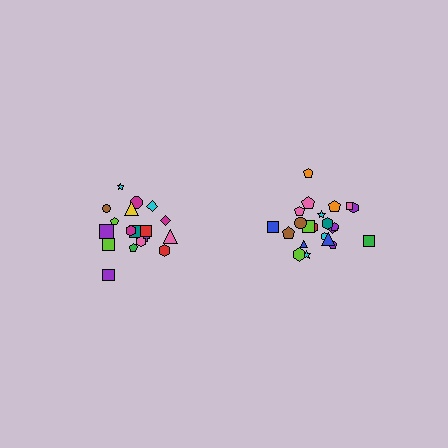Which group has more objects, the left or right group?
The right group.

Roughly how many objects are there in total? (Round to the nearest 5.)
Roughly 40 objects in total.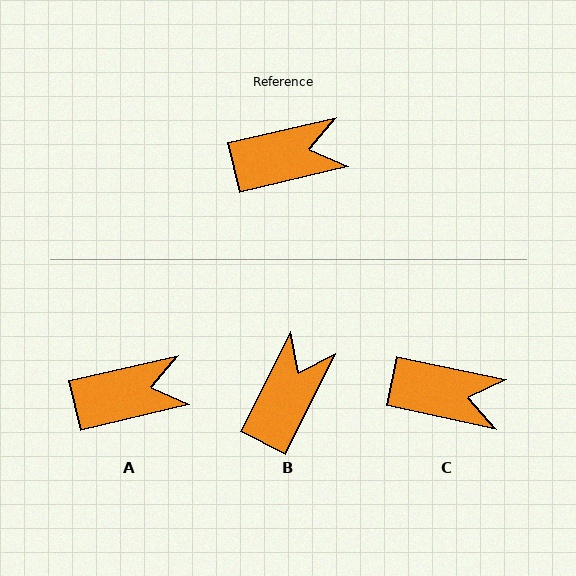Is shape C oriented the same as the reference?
No, it is off by about 25 degrees.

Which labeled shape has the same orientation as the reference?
A.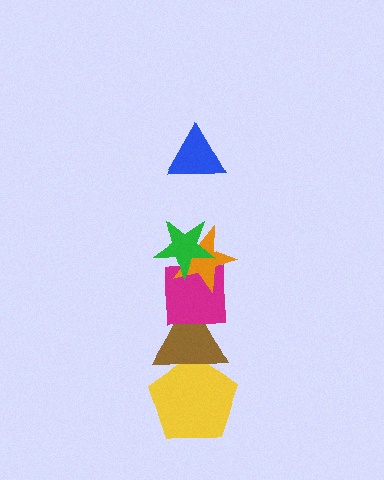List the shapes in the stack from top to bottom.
From top to bottom: the blue triangle, the green star, the orange star, the magenta square, the brown triangle, the yellow pentagon.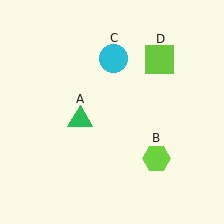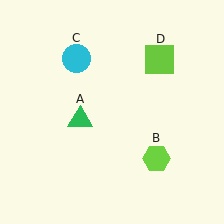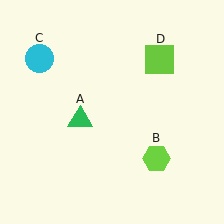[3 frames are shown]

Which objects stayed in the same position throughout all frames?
Green triangle (object A) and lime hexagon (object B) and lime square (object D) remained stationary.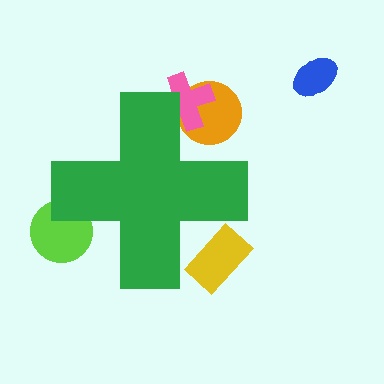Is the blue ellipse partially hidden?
No, the blue ellipse is fully visible.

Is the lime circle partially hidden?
Yes, the lime circle is partially hidden behind the green cross.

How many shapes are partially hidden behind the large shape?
4 shapes are partially hidden.